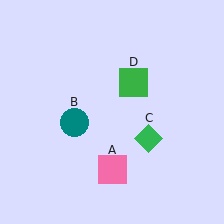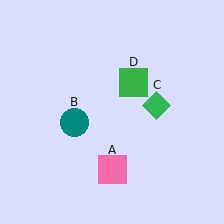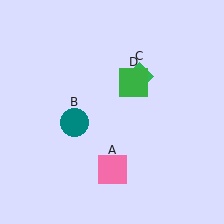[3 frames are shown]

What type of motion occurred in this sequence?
The green diamond (object C) rotated counterclockwise around the center of the scene.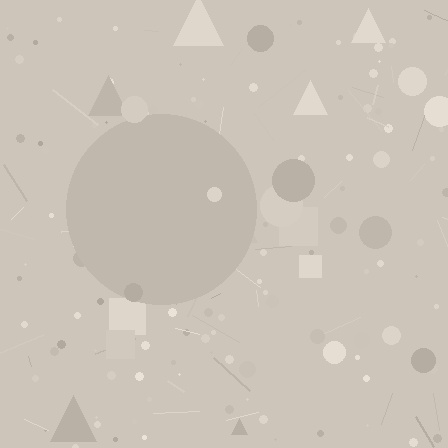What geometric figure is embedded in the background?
A circle is embedded in the background.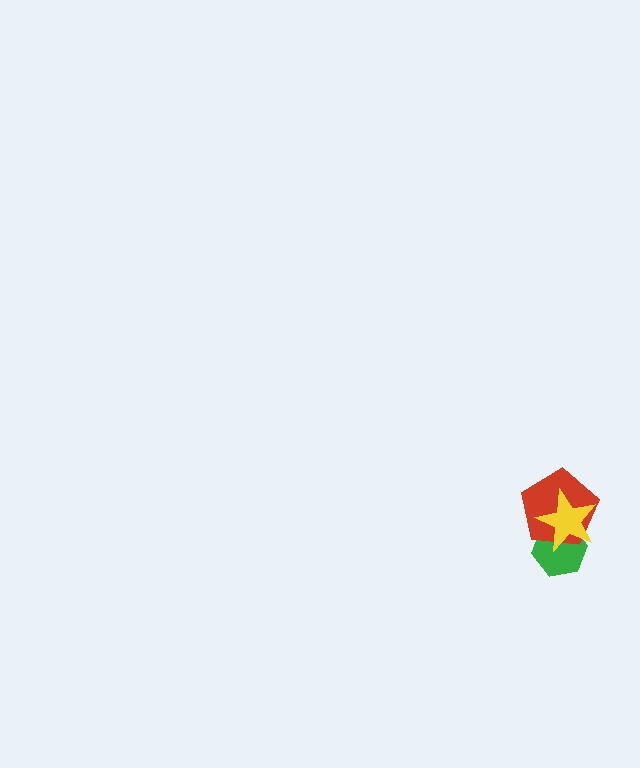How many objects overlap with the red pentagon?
2 objects overlap with the red pentagon.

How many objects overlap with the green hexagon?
2 objects overlap with the green hexagon.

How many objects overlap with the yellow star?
2 objects overlap with the yellow star.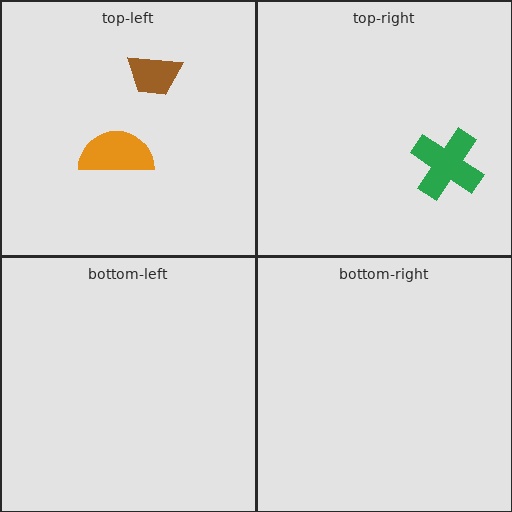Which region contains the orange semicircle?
The top-left region.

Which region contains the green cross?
The top-right region.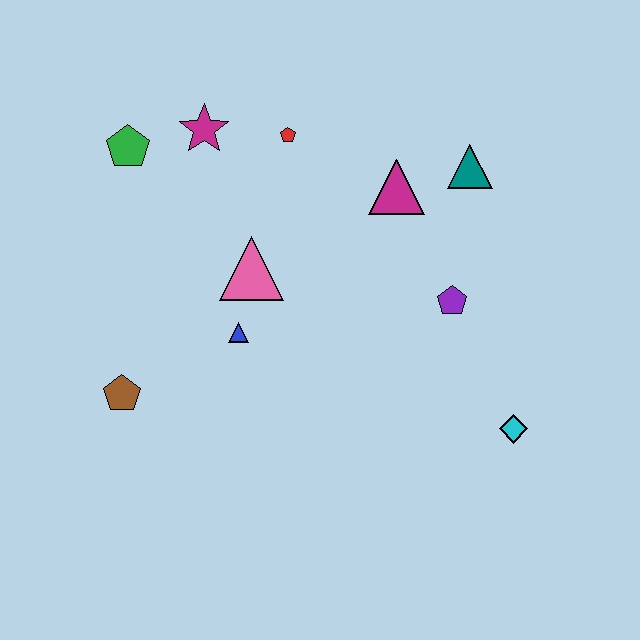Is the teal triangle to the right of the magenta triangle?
Yes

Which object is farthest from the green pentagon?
The cyan diamond is farthest from the green pentagon.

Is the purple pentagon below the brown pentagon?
No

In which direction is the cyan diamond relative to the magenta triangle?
The cyan diamond is below the magenta triangle.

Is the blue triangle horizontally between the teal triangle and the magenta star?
Yes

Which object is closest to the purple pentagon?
The magenta triangle is closest to the purple pentagon.